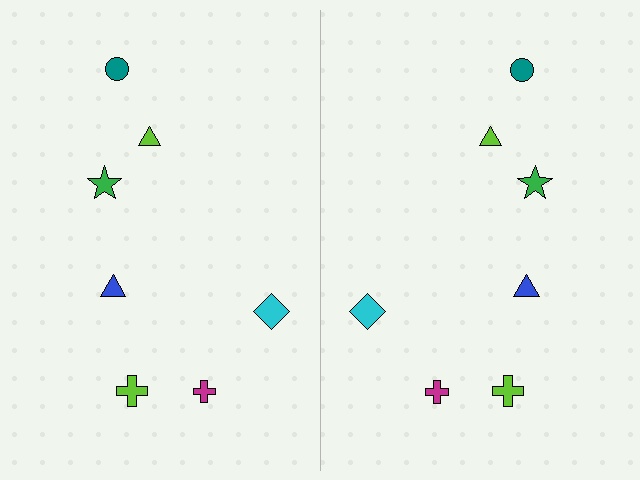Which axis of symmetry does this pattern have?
The pattern has a vertical axis of symmetry running through the center of the image.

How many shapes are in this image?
There are 14 shapes in this image.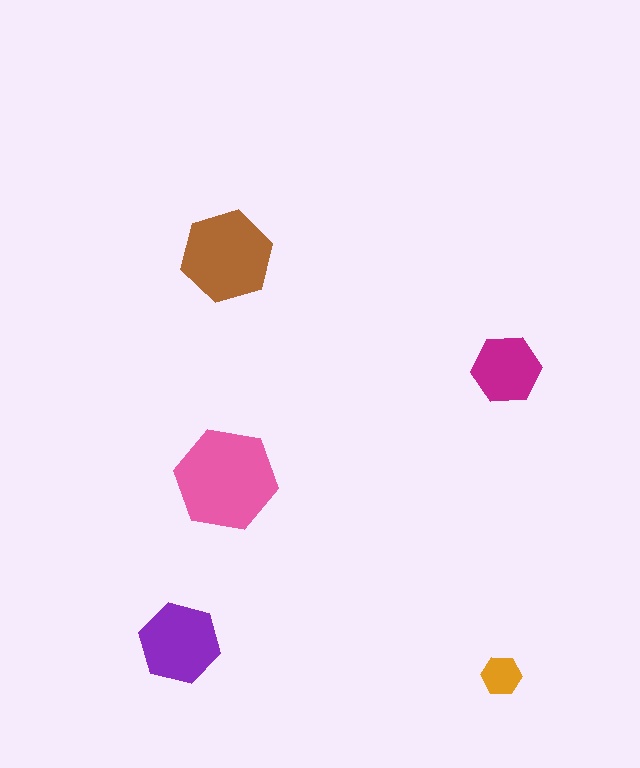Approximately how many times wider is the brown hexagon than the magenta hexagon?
About 1.5 times wider.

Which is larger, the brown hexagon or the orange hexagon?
The brown one.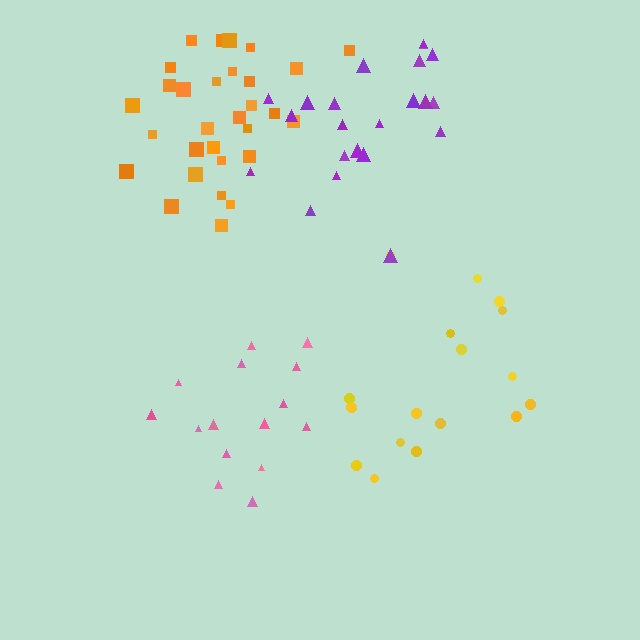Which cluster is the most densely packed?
Orange.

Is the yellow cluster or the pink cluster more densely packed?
Pink.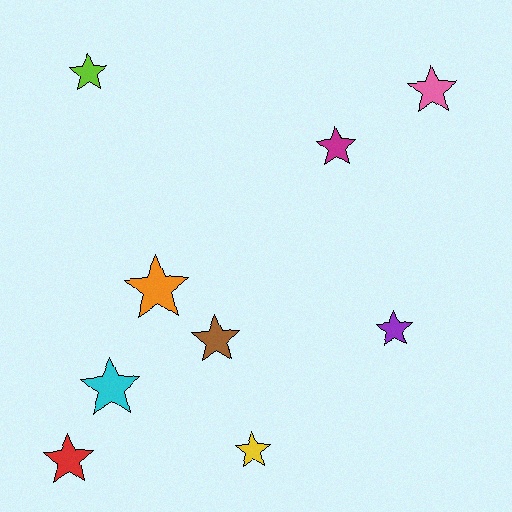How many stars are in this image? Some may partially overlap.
There are 9 stars.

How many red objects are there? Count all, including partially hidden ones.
There is 1 red object.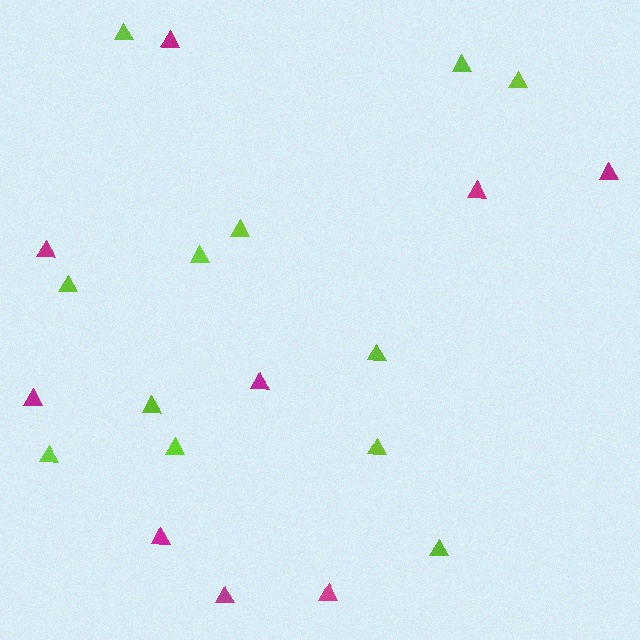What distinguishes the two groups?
There are 2 groups: one group of lime triangles (12) and one group of magenta triangles (9).